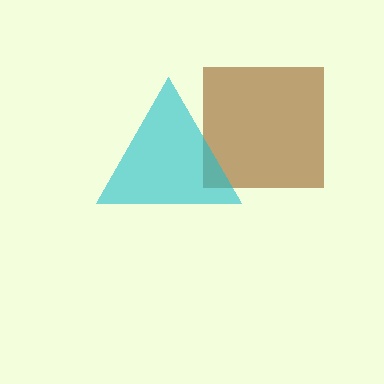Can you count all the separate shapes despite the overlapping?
Yes, there are 2 separate shapes.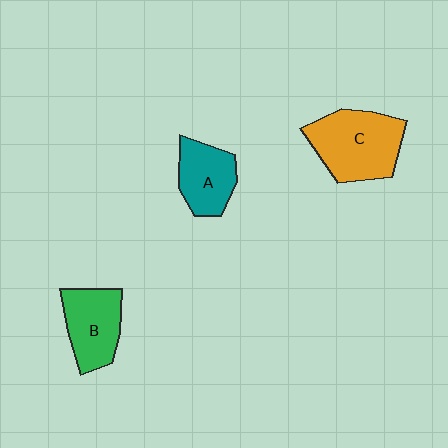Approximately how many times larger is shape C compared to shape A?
Approximately 1.6 times.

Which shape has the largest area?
Shape C (orange).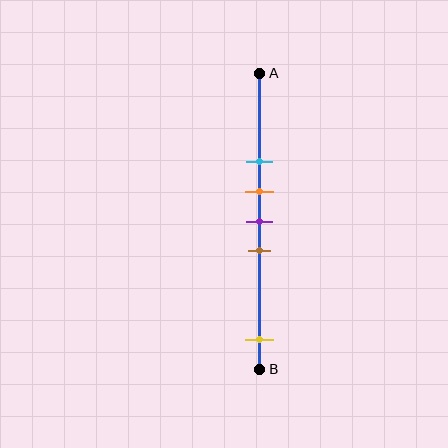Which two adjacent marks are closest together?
The orange and purple marks are the closest adjacent pair.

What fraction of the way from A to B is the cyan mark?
The cyan mark is approximately 30% (0.3) of the way from A to B.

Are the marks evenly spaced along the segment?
No, the marks are not evenly spaced.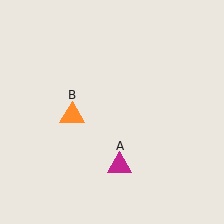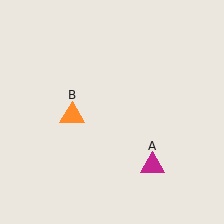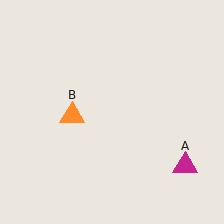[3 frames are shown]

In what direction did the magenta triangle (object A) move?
The magenta triangle (object A) moved right.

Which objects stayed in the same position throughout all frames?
Orange triangle (object B) remained stationary.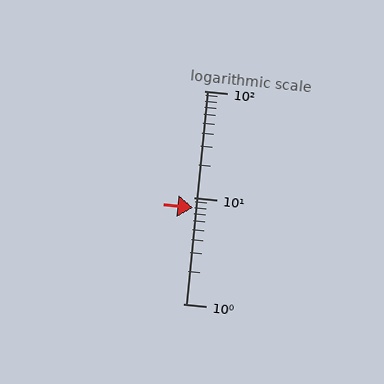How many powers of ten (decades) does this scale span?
The scale spans 2 decades, from 1 to 100.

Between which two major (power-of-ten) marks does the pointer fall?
The pointer is between 1 and 10.